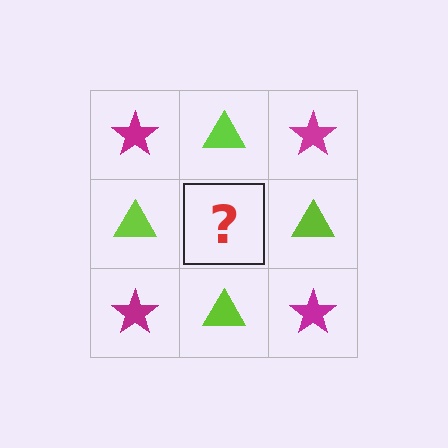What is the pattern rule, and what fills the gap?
The rule is that it alternates magenta star and lime triangle in a checkerboard pattern. The gap should be filled with a magenta star.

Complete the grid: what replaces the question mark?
The question mark should be replaced with a magenta star.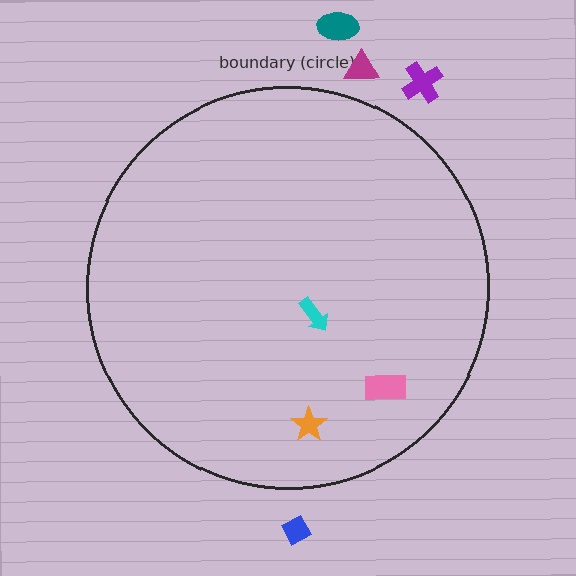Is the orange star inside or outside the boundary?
Inside.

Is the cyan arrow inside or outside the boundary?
Inside.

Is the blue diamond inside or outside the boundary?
Outside.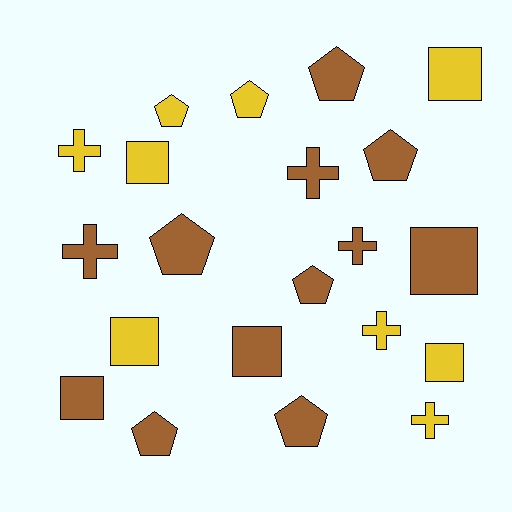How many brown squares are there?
There are 3 brown squares.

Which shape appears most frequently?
Pentagon, with 8 objects.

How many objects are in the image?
There are 21 objects.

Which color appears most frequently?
Brown, with 12 objects.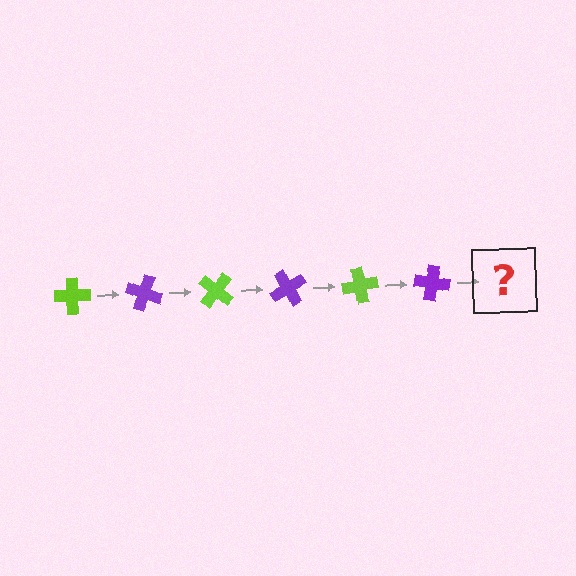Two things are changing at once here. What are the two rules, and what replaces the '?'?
The two rules are that it rotates 20 degrees each step and the color cycles through lime and purple. The '?' should be a lime cross, rotated 120 degrees from the start.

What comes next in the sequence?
The next element should be a lime cross, rotated 120 degrees from the start.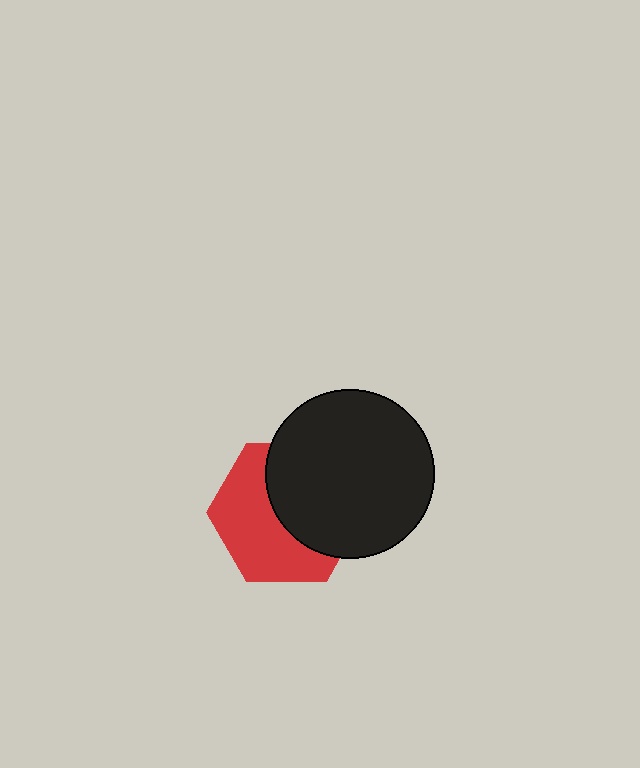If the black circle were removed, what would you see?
You would see the complete red hexagon.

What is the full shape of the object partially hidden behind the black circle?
The partially hidden object is a red hexagon.